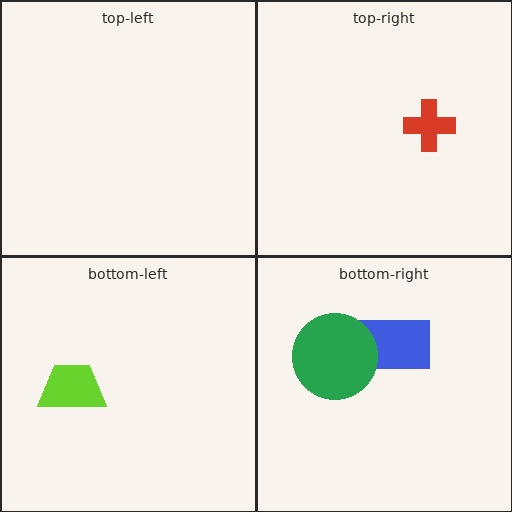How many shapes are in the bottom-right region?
2.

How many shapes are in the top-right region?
1.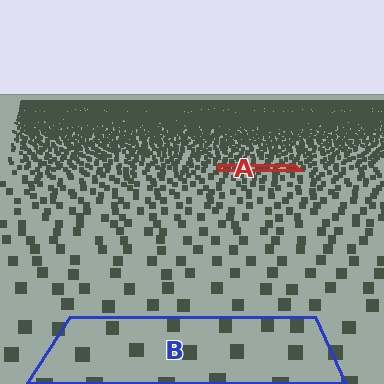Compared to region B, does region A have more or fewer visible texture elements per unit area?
Region A has more texture elements per unit area — they are packed more densely because it is farther away.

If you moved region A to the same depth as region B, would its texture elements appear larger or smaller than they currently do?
They would appear larger. At a closer depth, the same texture elements are projected at a bigger on-screen size.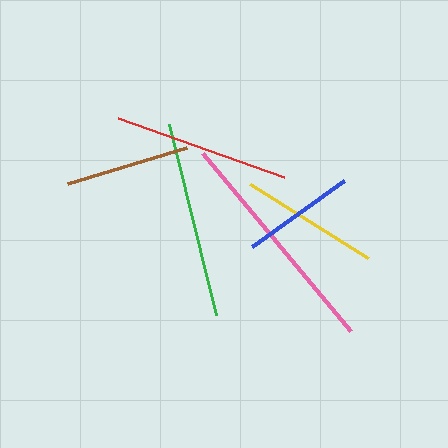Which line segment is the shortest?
The blue line is the shortest at approximately 114 pixels.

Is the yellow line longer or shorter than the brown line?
The yellow line is longer than the brown line.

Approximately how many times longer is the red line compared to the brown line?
The red line is approximately 1.4 times the length of the brown line.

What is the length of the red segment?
The red segment is approximately 176 pixels long.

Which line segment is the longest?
The pink line is the longest at approximately 232 pixels.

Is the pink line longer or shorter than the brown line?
The pink line is longer than the brown line.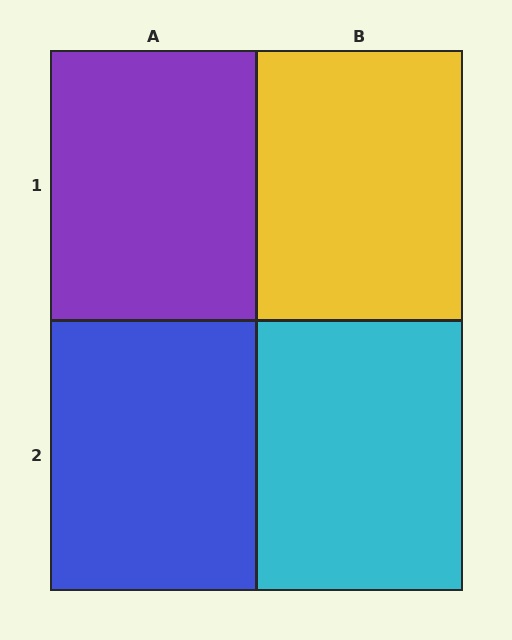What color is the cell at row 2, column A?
Blue.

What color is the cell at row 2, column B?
Cyan.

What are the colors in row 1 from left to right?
Purple, yellow.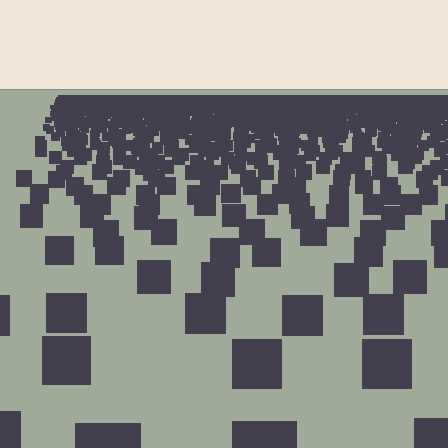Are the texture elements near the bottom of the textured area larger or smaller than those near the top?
Larger. Near the bottom, elements are closer to the viewer and appear at a bigger on-screen size.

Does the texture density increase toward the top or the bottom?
Density increases toward the top.